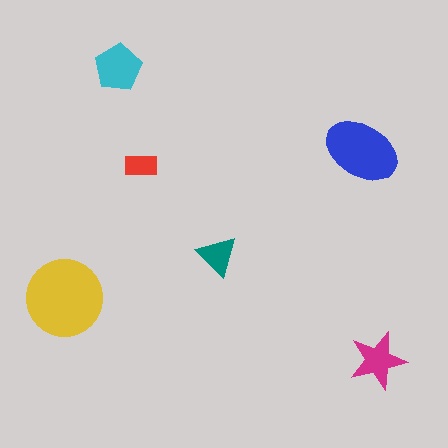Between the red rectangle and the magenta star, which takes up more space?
The magenta star.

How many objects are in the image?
There are 6 objects in the image.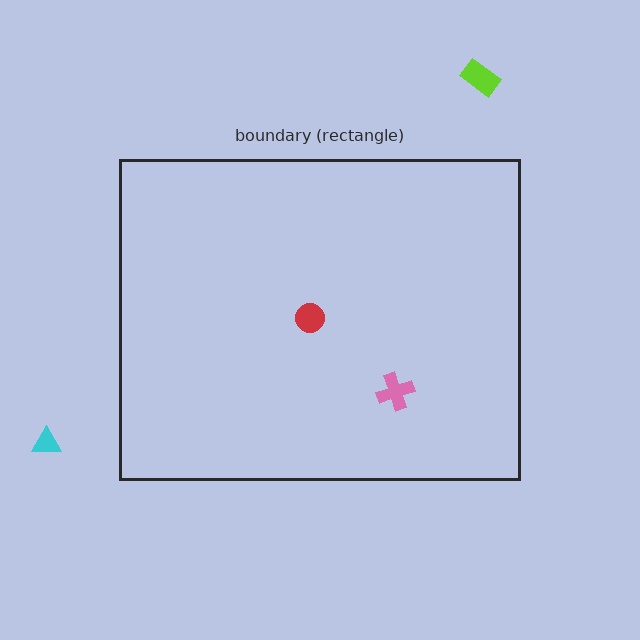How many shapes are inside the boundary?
2 inside, 2 outside.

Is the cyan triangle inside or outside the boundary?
Outside.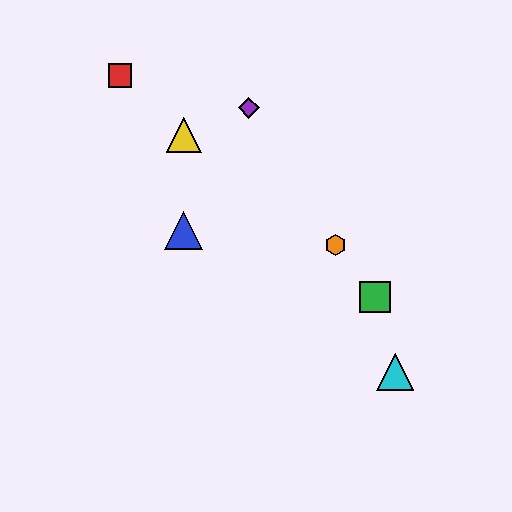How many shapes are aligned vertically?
2 shapes (the blue triangle, the yellow triangle) are aligned vertically.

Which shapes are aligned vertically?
The blue triangle, the yellow triangle are aligned vertically.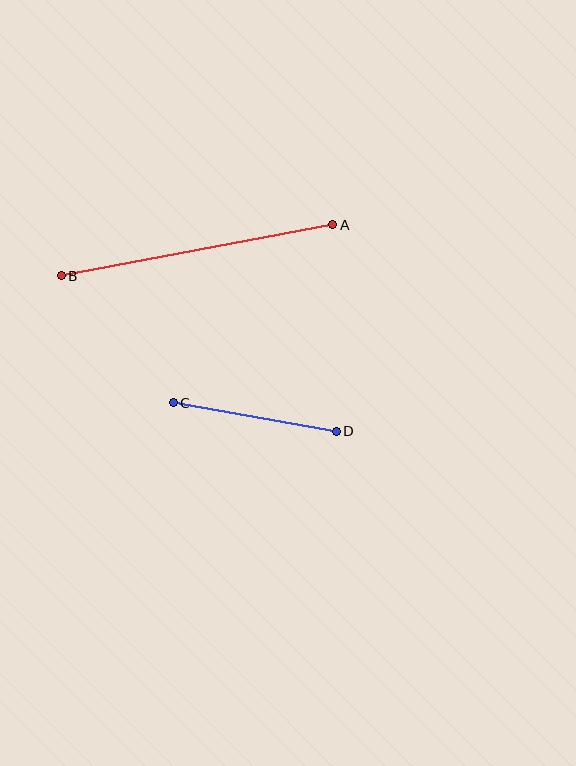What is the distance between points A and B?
The distance is approximately 276 pixels.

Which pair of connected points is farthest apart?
Points A and B are farthest apart.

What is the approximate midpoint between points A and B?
The midpoint is at approximately (197, 250) pixels.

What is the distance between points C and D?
The distance is approximately 166 pixels.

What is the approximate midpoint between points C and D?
The midpoint is at approximately (255, 417) pixels.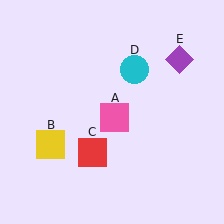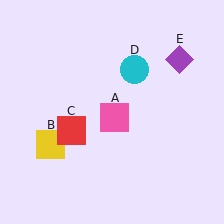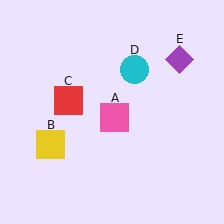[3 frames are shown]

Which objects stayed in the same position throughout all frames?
Pink square (object A) and yellow square (object B) and cyan circle (object D) and purple diamond (object E) remained stationary.